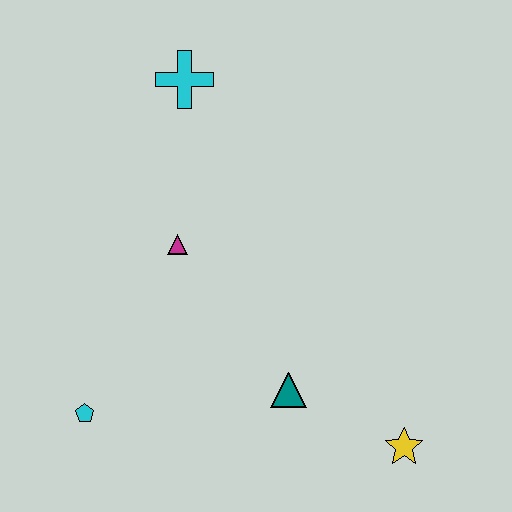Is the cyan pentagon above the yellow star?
Yes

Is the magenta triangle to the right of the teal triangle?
No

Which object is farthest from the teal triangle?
The cyan cross is farthest from the teal triangle.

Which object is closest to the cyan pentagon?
The magenta triangle is closest to the cyan pentagon.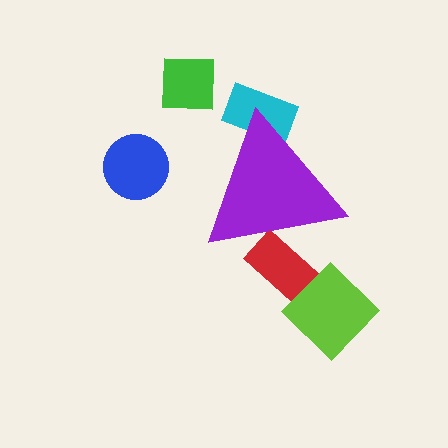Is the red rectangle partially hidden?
Yes, the red rectangle is partially hidden behind the purple triangle.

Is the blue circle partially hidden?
No, the blue circle is fully visible.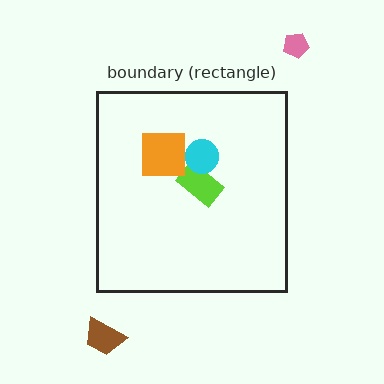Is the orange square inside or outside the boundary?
Inside.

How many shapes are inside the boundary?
3 inside, 2 outside.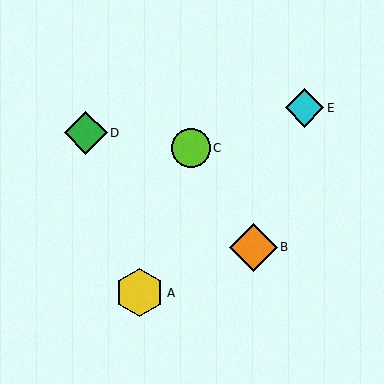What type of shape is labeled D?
Shape D is a green diamond.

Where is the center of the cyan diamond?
The center of the cyan diamond is at (304, 108).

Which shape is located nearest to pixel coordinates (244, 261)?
The orange diamond (labeled B) at (253, 247) is nearest to that location.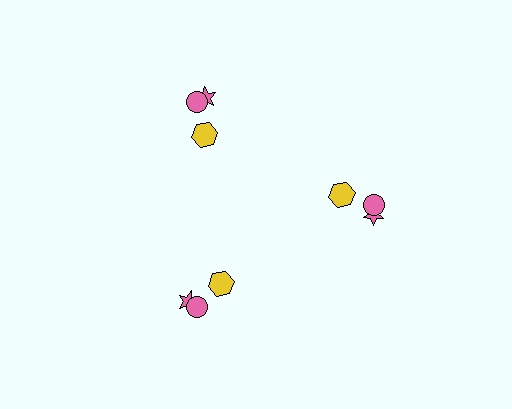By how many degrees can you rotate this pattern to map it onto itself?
The pattern maps onto itself every 120 degrees of rotation.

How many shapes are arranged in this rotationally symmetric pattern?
There are 9 shapes, arranged in 3 groups of 3.